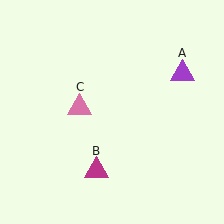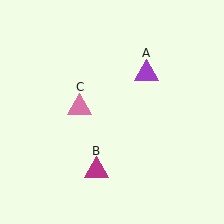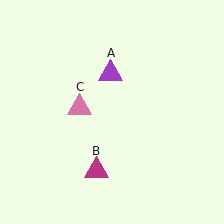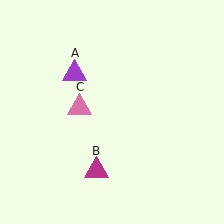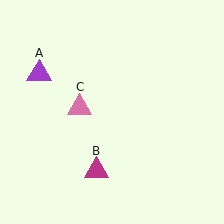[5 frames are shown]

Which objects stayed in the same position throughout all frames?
Magenta triangle (object B) and pink triangle (object C) remained stationary.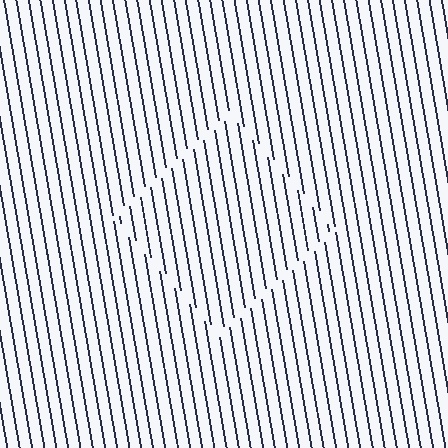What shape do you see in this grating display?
An illusory square. The interior of the shape contains the same grating, shifted by half a period — the contour is defined by the phase discontinuity where line-ends from the inner and outer gratings abut.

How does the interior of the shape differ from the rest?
The interior of the shape contains the same grating, shifted by half a period — the contour is defined by the phase discontinuity where line-ends from the inner and outer gratings abut.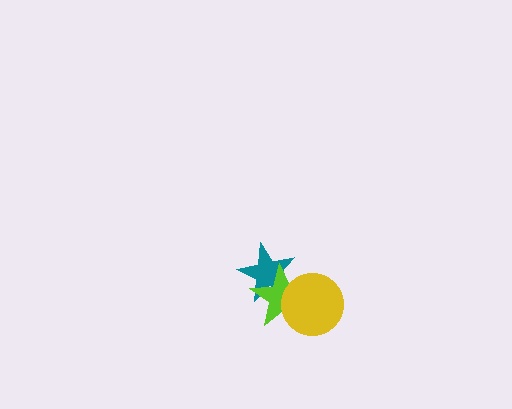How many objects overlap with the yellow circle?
2 objects overlap with the yellow circle.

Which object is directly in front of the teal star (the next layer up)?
The lime star is directly in front of the teal star.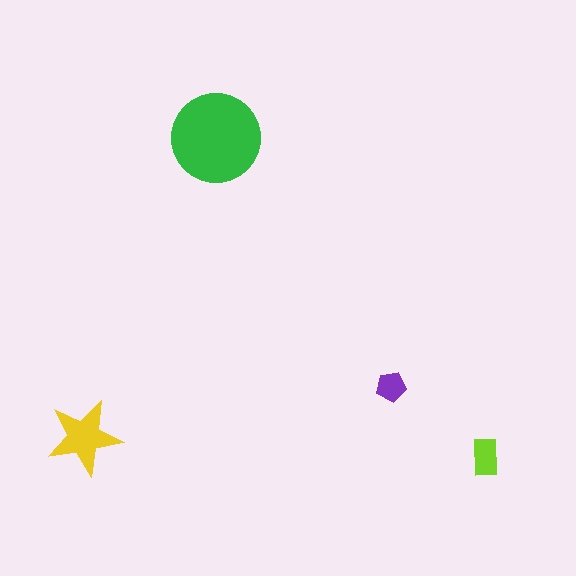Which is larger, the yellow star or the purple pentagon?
The yellow star.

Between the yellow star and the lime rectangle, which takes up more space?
The yellow star.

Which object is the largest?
The green circle.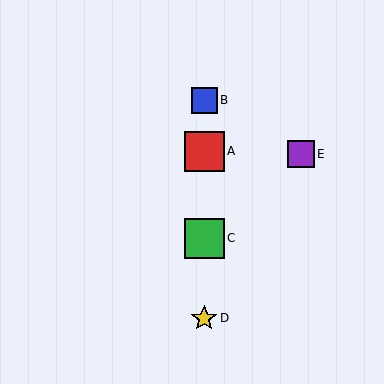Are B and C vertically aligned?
Yes, both are at x≈204.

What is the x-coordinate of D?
Object D is at x≈204.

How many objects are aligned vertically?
4 objects (A, B, C, D) are aligned vertically.